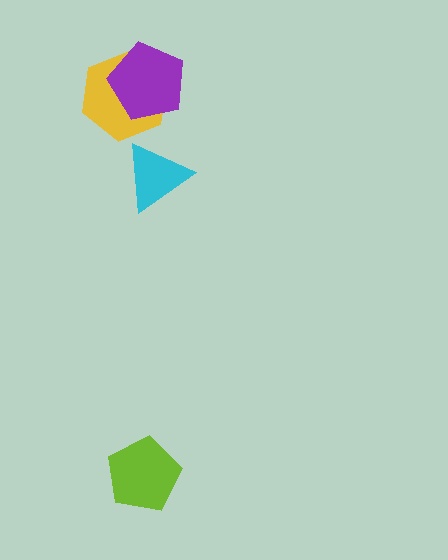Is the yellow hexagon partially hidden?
Yes, it is partially covered by another shape.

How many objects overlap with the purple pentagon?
1 object overlaps with the purple pentagon.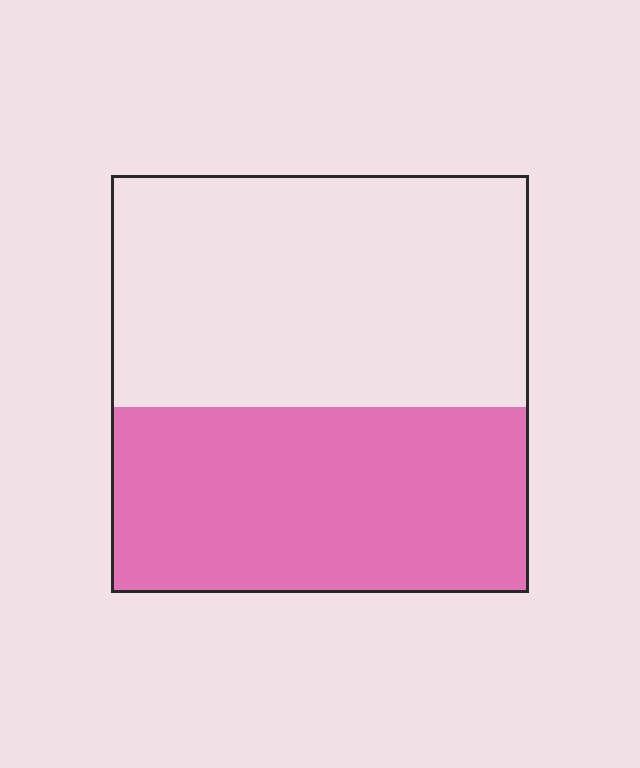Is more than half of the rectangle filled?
No.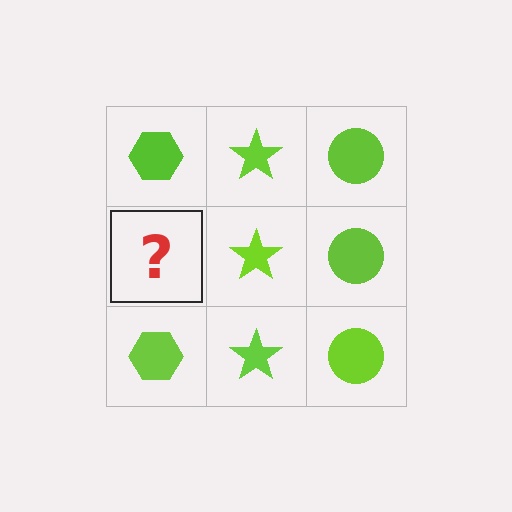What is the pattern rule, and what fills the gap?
The rule is that each column has a consistent shape. The gap should be filled with a lime hexagon.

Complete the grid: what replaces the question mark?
The question mark should be replaced with a lime hexagon.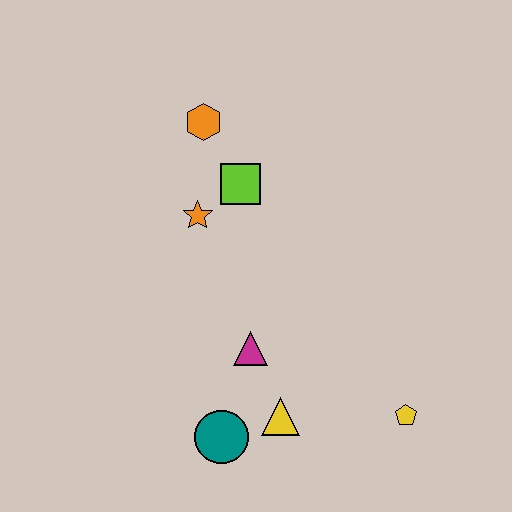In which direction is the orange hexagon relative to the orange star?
The orange hexagon is above the orange star.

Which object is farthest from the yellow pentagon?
The orange hexagon is farthest from the yellow pentagon.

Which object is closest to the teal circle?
The yellow triangle is closest to the teal circle.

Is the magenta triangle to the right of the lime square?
Yes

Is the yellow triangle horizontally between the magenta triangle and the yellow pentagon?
Yes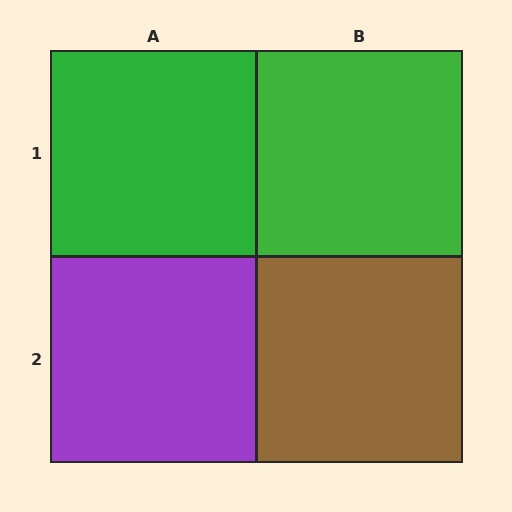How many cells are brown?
1 cell is brown.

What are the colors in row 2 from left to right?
Purple, brown.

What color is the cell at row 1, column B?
Green.